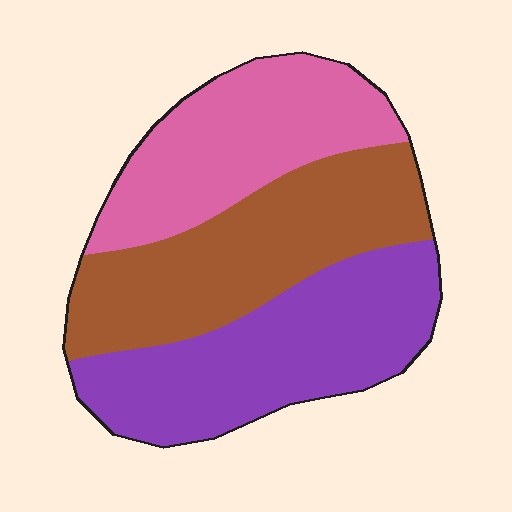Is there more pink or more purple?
Purple.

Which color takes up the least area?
Pink, at roughly 30%.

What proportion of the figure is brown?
Brown covers around 35% of the figure.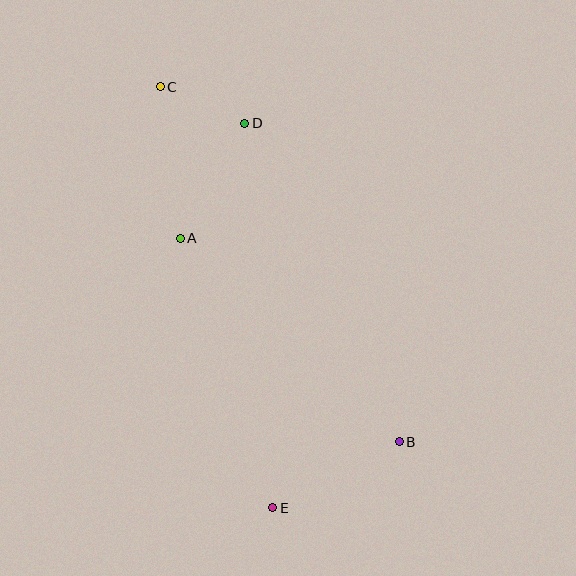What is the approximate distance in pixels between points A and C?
The distance between A and C is approximately 153 pixels.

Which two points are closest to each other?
Points C and D are closest to each other.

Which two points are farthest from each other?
Points C and E are farthest from each other.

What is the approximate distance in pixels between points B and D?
The distance between B and D is approximately 354 pixels.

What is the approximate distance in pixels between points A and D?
The distance between A and D is approximately 131 pixels.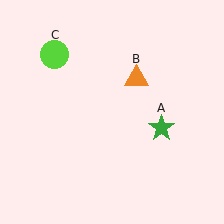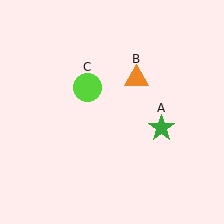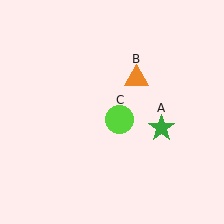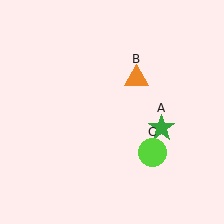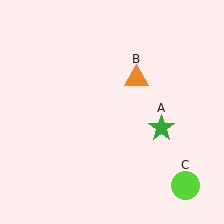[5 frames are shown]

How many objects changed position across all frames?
1 object changed position: lime circle (object C).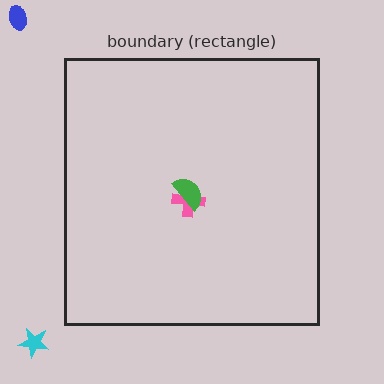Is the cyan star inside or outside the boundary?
Outside.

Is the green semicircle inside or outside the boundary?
Inside.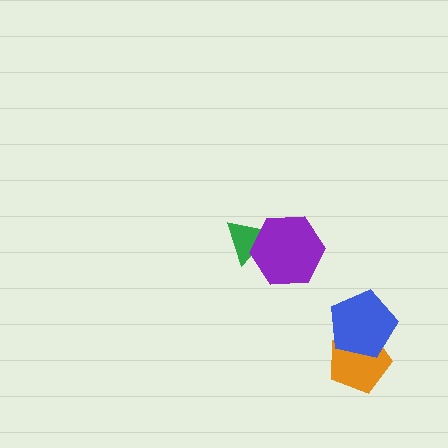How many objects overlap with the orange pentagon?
1 object overlaps with the orange pentagon.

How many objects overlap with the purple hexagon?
1 object overlaps with the purple hexagon.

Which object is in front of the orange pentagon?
The blue pentagon is in front of the orange pentagon.